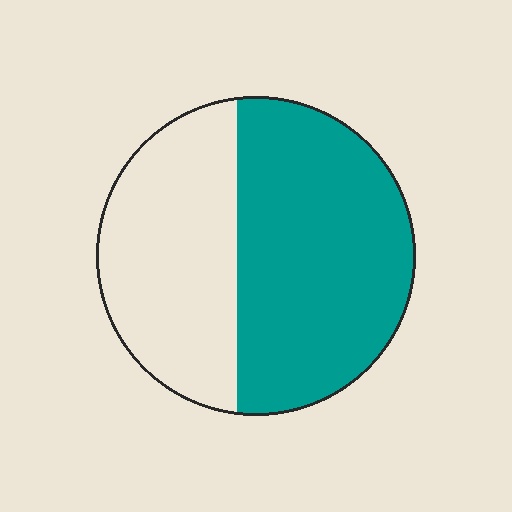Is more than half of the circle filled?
Yes.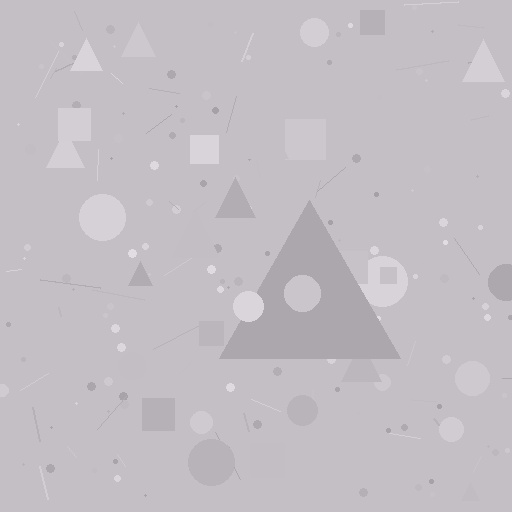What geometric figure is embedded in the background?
A triangle is embedded in the background.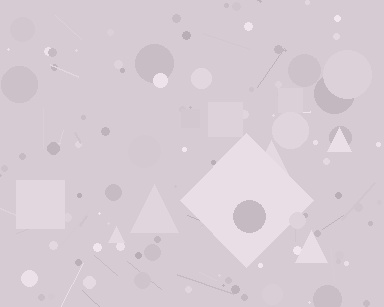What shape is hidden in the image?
A diamond is hidden in the image.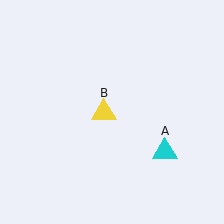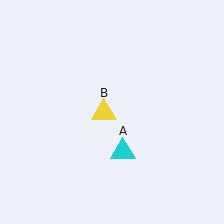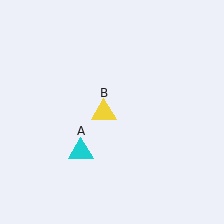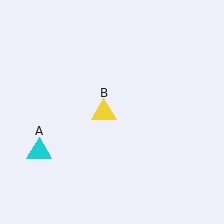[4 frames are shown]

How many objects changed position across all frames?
1 object changed position: cyan triangle (object A).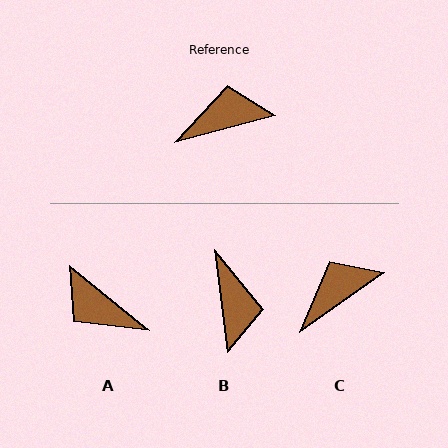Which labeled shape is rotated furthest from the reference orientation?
A, about 126 degrees away.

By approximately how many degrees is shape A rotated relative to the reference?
Approximately 126 degrees counter-clockwise.